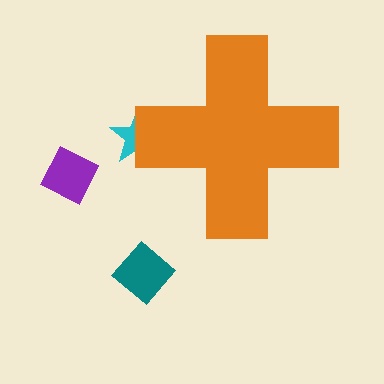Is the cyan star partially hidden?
Yes, the cyan star is partially hidden behind the orange cross.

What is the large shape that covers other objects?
An orange cross.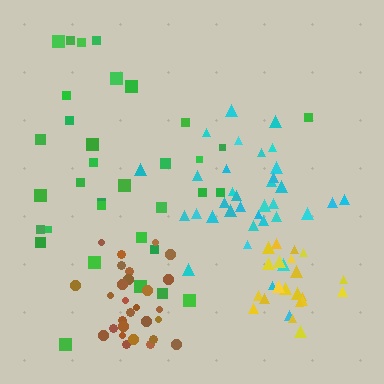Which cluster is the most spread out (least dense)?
Green.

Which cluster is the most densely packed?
Brown.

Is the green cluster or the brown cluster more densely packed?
Brown.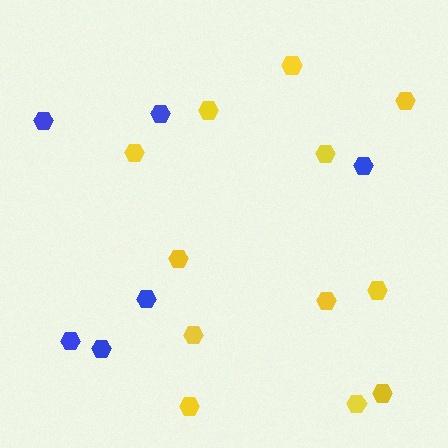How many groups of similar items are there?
There are 2 groups: one group of yellow hexagons (12) and one group of blue hexagons (6).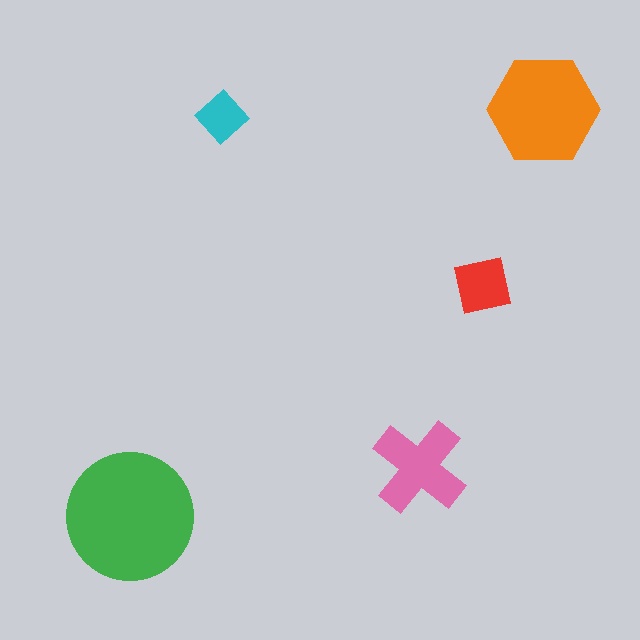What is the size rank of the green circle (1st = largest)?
1st.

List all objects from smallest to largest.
The cyan diamond, the red square, the pink cross, the orange hexagon, the green circle.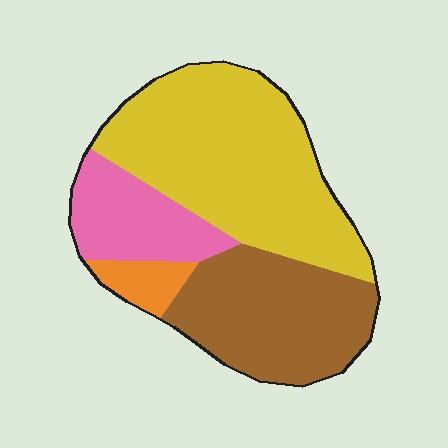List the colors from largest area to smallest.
From largest to smallest: yellow, brown, pink, orange.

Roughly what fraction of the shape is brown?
Brown covers 31% of the shape.